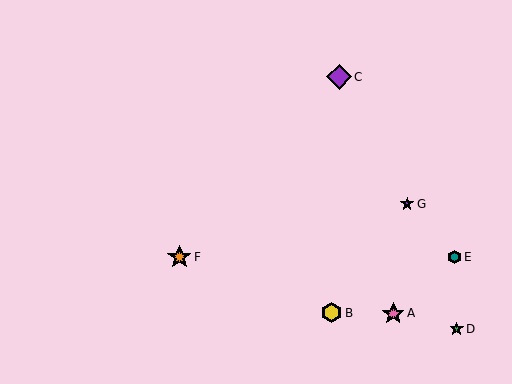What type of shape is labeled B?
Shape B is a yellow hexagon.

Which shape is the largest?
The purple diamond (labeled C) is the largest.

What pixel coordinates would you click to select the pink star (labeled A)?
Click at (393, 313) to select the pink star A.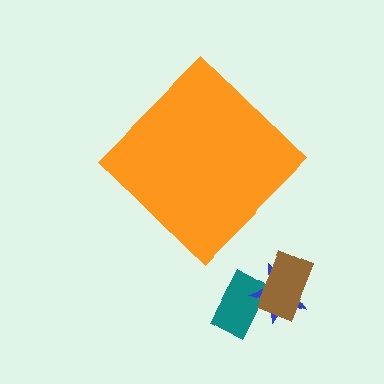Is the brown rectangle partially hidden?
No, the brown rectangle is fully visible.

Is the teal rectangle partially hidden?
No, the teal rectangle is fully visible.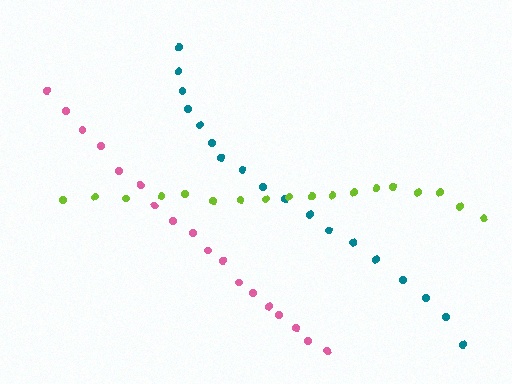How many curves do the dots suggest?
There are 3 distinct paths.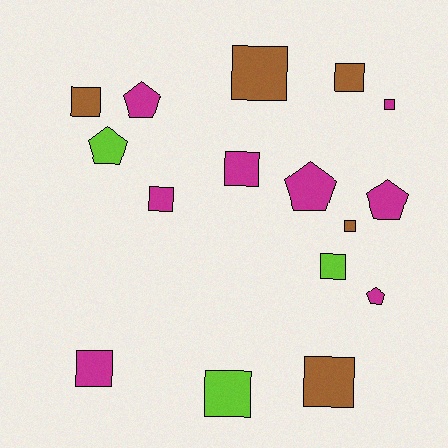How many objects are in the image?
There are 16 objects.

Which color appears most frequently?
Magenta, with 8 objects.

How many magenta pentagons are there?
There are 4 magenta pentagons.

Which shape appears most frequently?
Square, with 11 objects.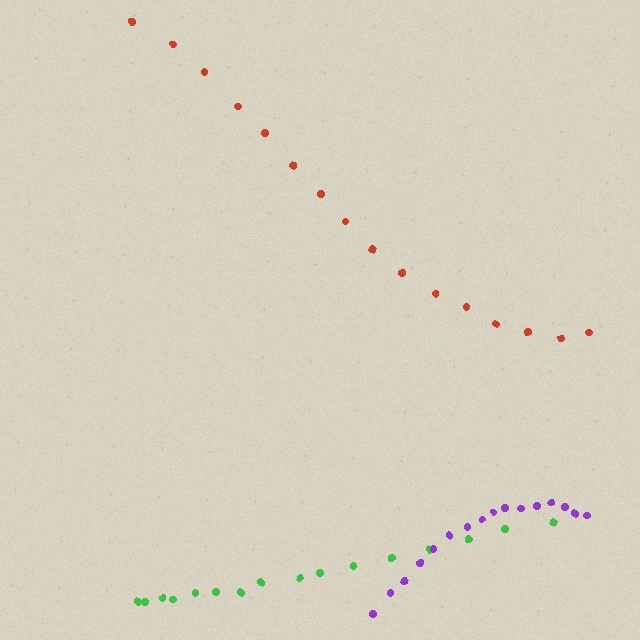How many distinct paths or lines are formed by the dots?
There are 3 distinct paths.